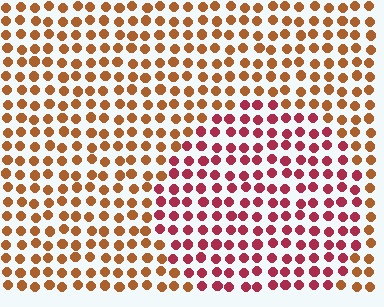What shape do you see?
I see a circle.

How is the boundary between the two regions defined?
The boundary is defined purely by a slight shift in hue (about 40 degrees). Spacing, size, and orientation are identical on both sides.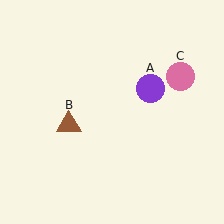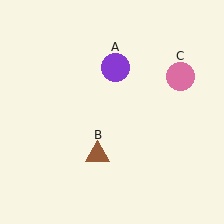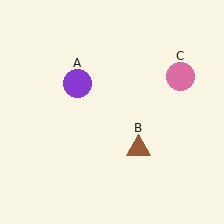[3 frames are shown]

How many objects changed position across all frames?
2 objects changed position: purple circle (object A), brown triangle (object B).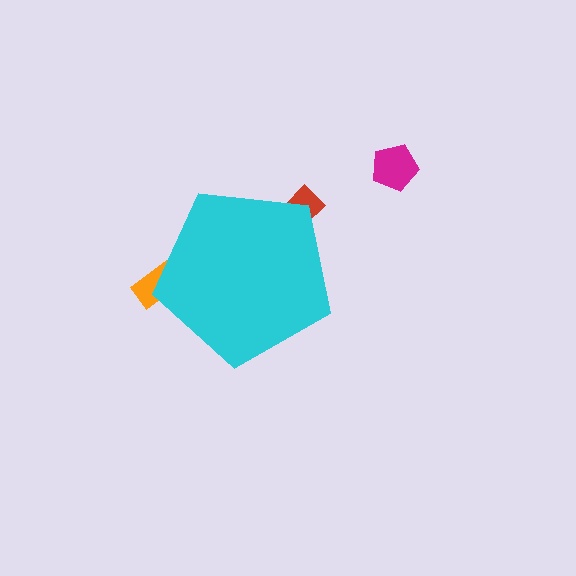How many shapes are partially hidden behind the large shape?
2 shapes are partially hidden.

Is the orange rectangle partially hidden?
Yes, the orange rectangle is partially hidden behind the cyan pentagon.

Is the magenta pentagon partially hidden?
No, the magenta pentagon is fully visible.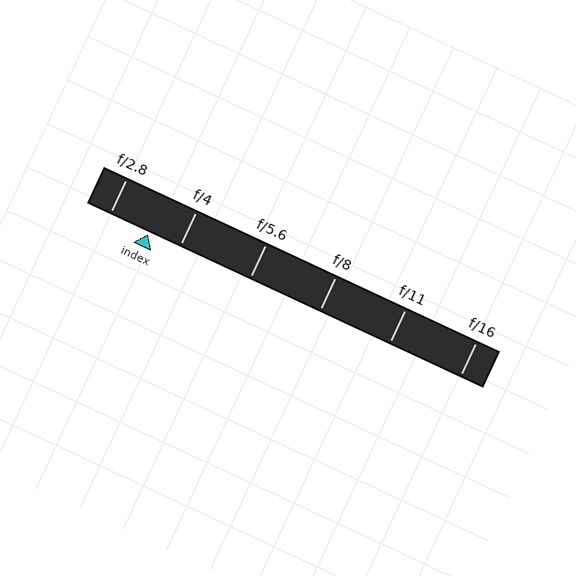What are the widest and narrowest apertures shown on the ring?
The widest aperture shown is f/2.8 and the narrowest is f/16.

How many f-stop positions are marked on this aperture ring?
There are 6 f-stop positions marked.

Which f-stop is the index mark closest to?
The index mark is closest to f/4.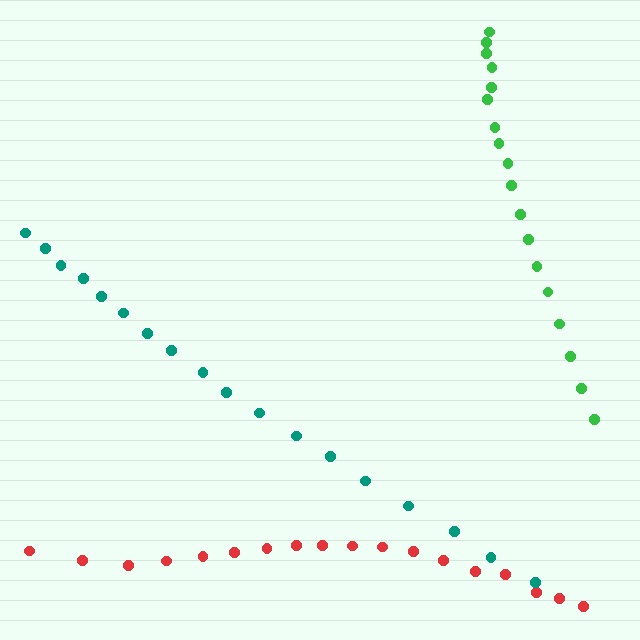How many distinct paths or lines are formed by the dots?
There are 3 distinct paths.